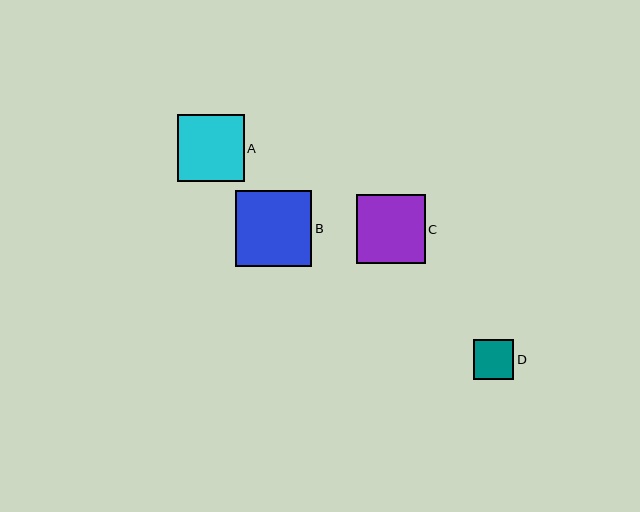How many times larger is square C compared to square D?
Square C is approximately 1.7 times the size of square D.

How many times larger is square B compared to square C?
Square B is approximately 1.1 times the size of square C.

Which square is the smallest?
Square D is the smallest with a size of approximately 40 pixels.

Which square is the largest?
Square B is the largest with a size of approximately 76 pixels.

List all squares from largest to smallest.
From largest to smallest: B, C, A, D.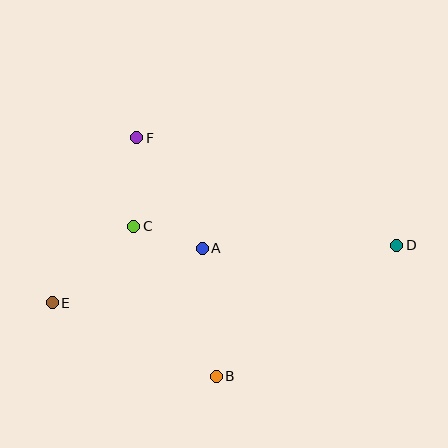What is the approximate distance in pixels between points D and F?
The distance between D and F is approximately 281 pixels.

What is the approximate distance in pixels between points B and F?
The distance between B and F is approximately 251 pixels.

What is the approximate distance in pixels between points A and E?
The distance between A and E is approximately 159 pixels.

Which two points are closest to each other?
Points A and C are closest to each other.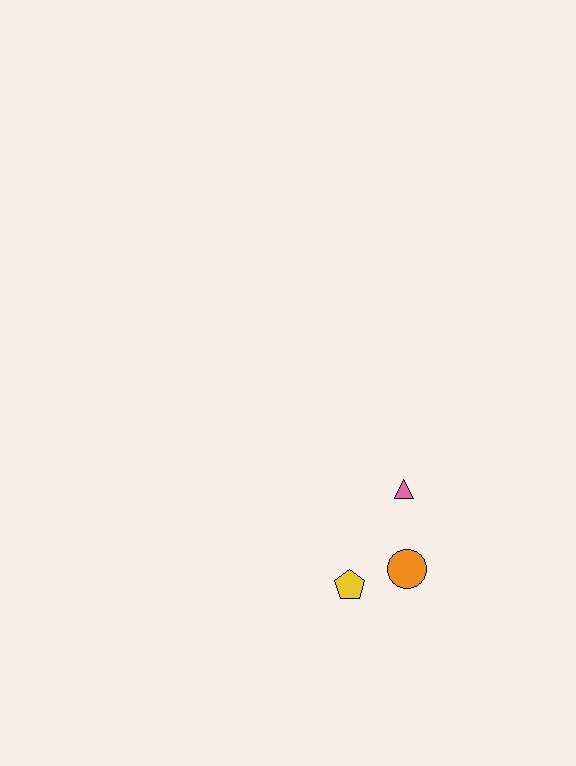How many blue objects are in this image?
There are no blue objects.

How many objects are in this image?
There are 3 objects.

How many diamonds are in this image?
There are no diamonds.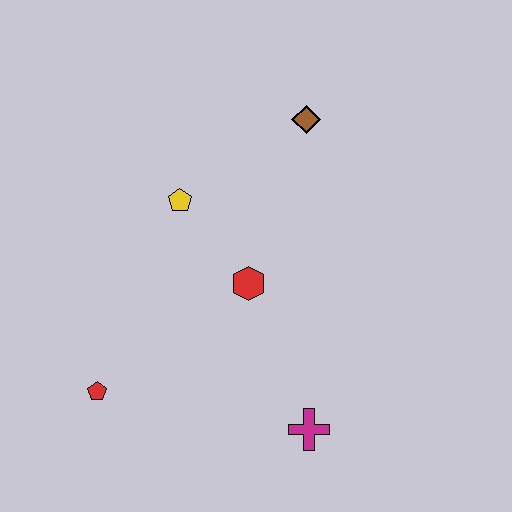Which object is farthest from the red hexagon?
The red pentagon is farthest from the red hexagon.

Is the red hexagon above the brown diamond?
No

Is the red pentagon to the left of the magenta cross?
Yes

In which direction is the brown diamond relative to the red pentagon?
The brown diamond is above the red pentagon.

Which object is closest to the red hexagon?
The yellow pentagon is closest to the red hexagon.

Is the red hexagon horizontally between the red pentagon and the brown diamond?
Yes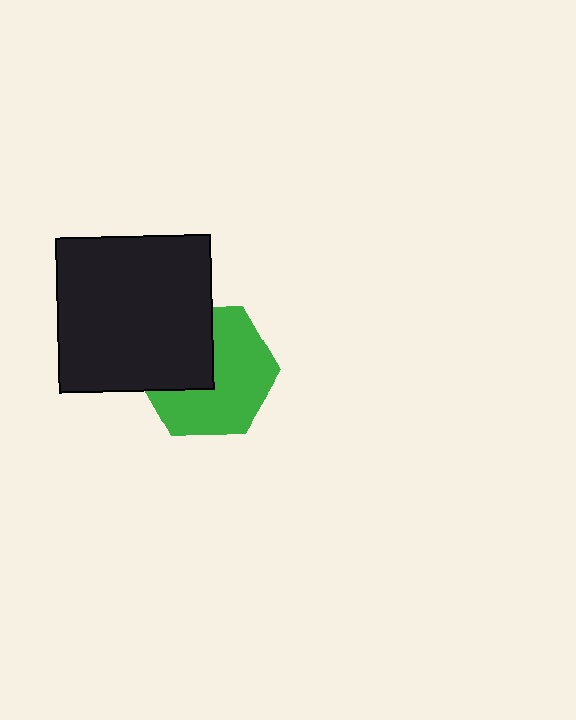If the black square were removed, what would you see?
You would see the complete green hexagon.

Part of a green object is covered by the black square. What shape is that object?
It is a hexagon.